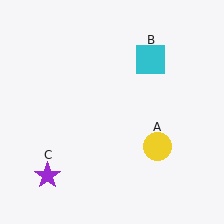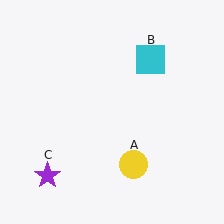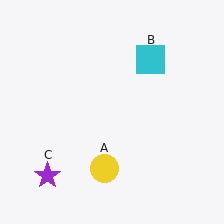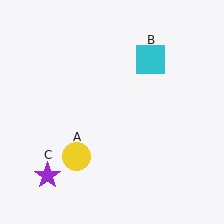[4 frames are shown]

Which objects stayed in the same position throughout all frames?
Cyan square (object B) and purple star (object C) remained stationary.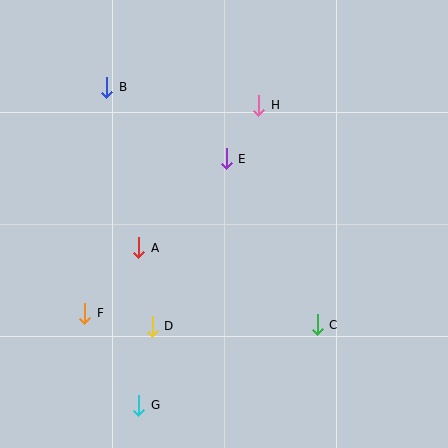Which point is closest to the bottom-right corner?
Point C is closest to the bottom-right corner.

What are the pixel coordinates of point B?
Point B is at (107, 87).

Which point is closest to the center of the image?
Point E at (226, 159) is closest to the center.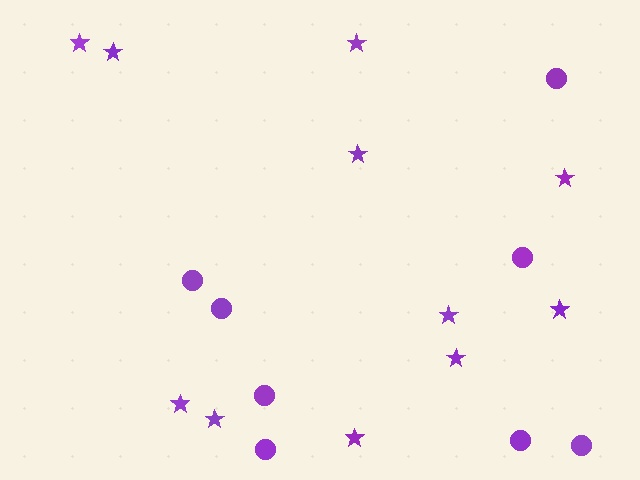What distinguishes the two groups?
There are 2 groups: one group of stars (11) and one group of circles (8).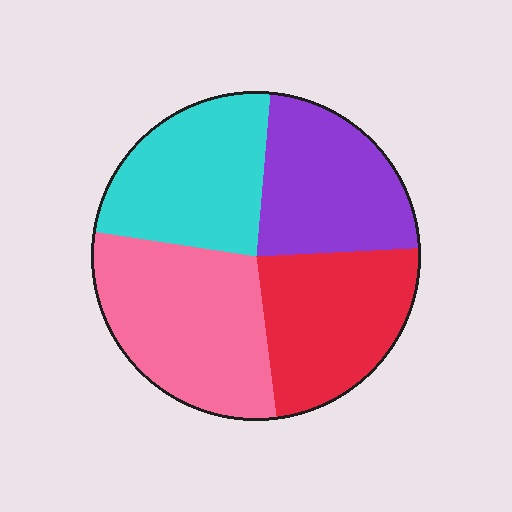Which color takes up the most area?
Pink, at roughly 30%.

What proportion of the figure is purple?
Purple takes up about one quarter (1/4) of the figure.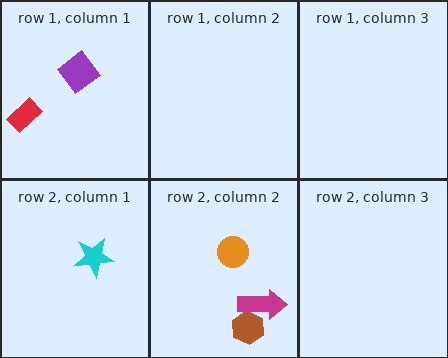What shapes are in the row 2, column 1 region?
The cyan star.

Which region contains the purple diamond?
The row 1, column 1 region.